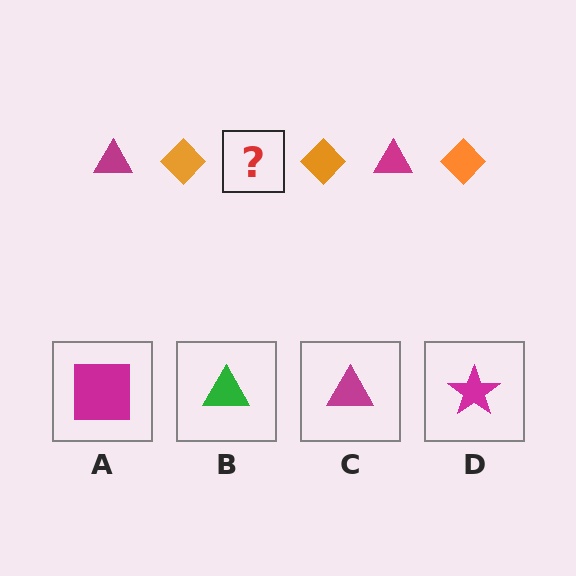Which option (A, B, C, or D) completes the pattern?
C.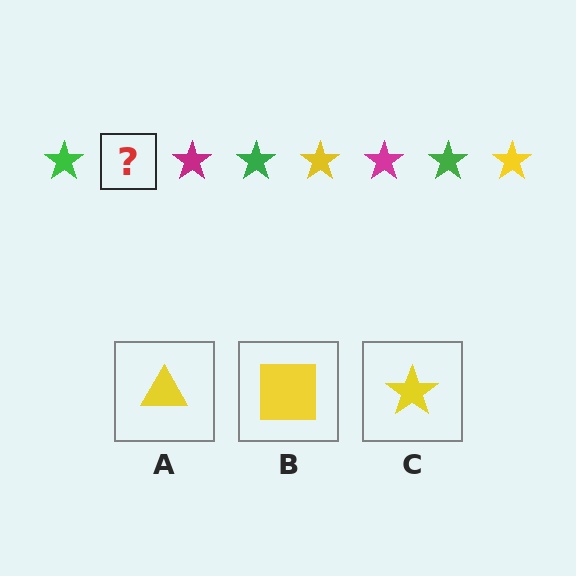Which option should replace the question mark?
Option C.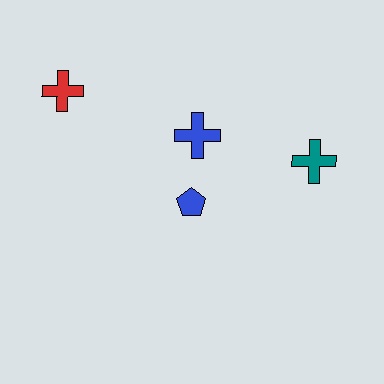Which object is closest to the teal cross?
The blue cross is closest to the teal cross.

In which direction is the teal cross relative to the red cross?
The teal cross is to the right of the red cross.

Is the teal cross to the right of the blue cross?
Yes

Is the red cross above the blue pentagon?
Yes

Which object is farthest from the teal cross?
The red cross is farthest from the teal cross.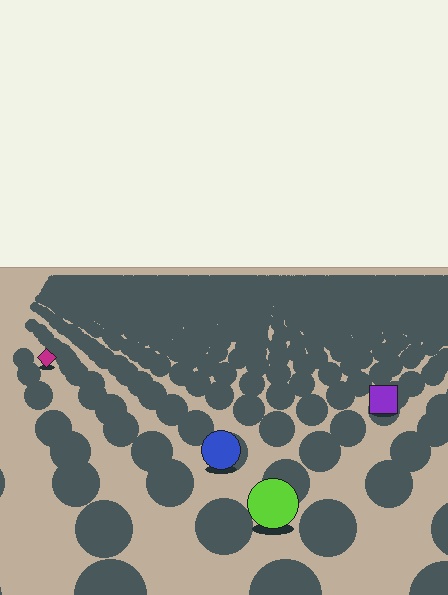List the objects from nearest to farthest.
From nearest to farthest: the lime circle, the blue circle, the purple square, the magenta diamond.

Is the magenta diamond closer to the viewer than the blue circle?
No. The blue circle is closer — you can tell from the texture gradient: the ground texture is coarser near it.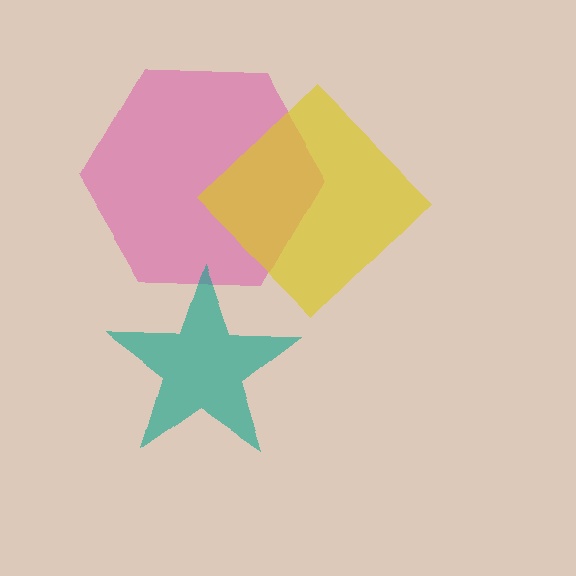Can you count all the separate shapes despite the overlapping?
Yes, there are 3 separate shapes.